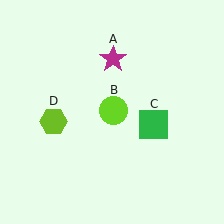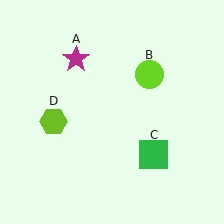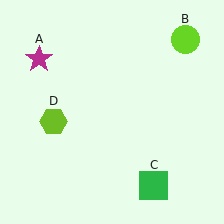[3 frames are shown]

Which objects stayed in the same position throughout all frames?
Lime hexagon (object D) remained stationary.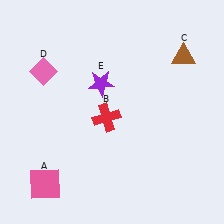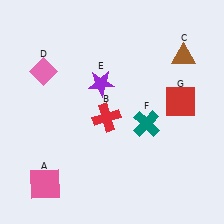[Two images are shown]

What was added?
A teal cross (F), a red square (G) were added in Image 2.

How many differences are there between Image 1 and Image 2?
There are 2 differences between the two images.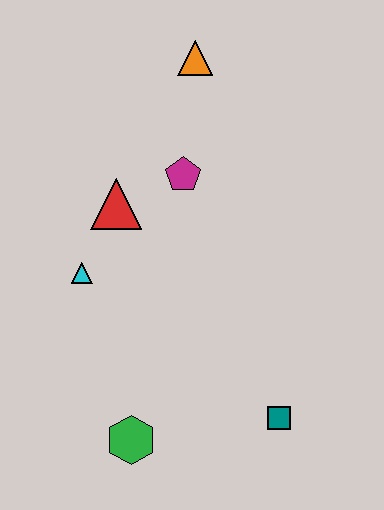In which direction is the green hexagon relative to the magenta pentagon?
The green hexagon is below the magenta pentagon.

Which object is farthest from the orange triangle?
The green hexagon is farthest from the orange triangle.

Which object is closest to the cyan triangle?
The red triangle is closest to the cyan triangle.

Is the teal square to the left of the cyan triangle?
No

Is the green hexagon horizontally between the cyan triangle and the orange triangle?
Yes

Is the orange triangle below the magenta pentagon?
No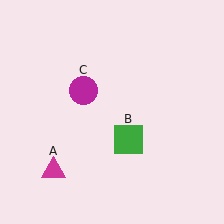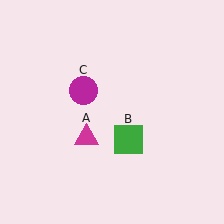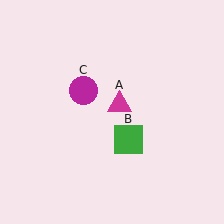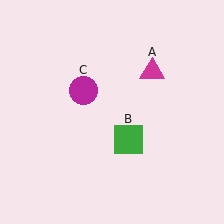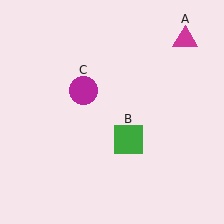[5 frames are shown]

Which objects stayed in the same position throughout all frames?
Green square (object B) and magenta circle (object C) remained stationary.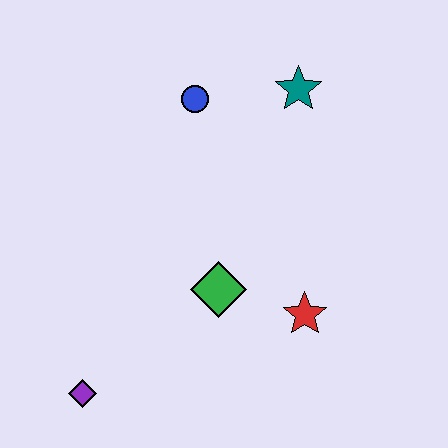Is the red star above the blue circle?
No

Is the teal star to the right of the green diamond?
Yes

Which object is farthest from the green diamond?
The teal star is farthest from the green diamond.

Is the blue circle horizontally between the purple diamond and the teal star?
Yes